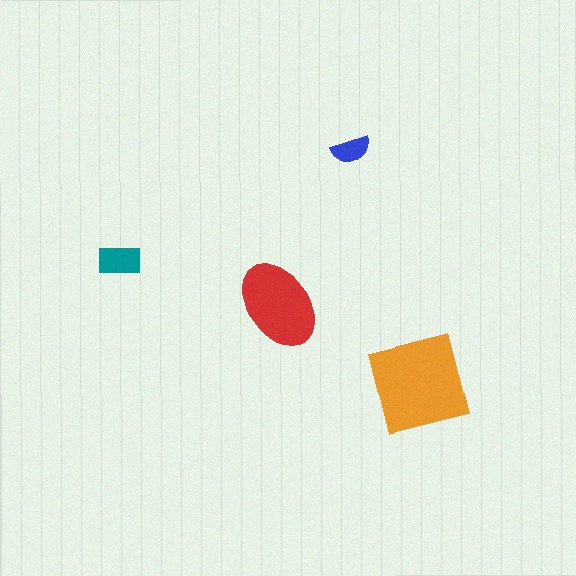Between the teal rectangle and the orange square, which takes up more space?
The orange square.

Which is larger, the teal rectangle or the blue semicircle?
The teal rectangle.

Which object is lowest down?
The orange square is bottommost.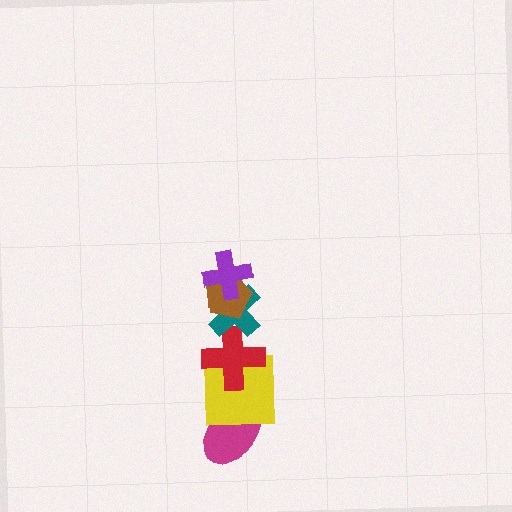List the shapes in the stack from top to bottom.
From top to bottom: the purple cross, the brown pentagon, the teal cross, the red cross, the yellow square, the magenta ellipse.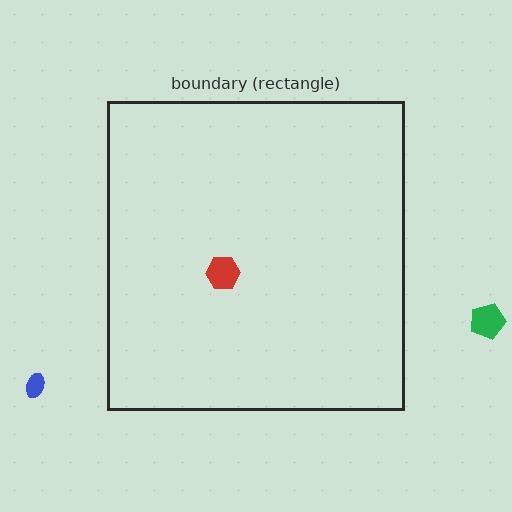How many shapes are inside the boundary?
1 inside, 2 outside.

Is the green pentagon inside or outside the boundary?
Outside.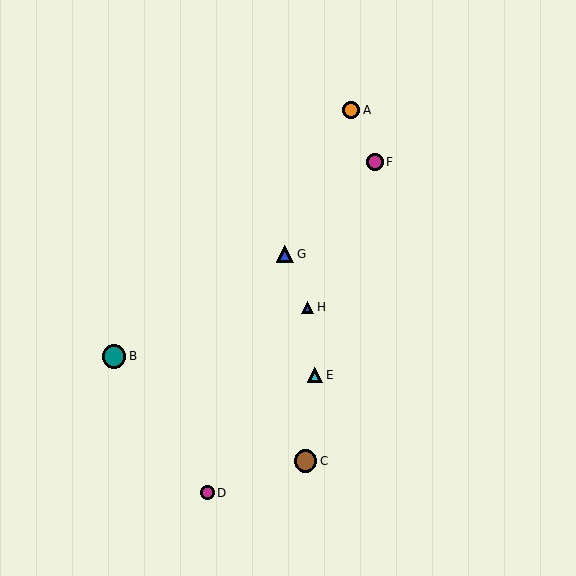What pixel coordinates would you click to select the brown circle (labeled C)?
Click at (306, 461) to select the brown circle C.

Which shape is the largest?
The teal circle (labeled B) is the largest.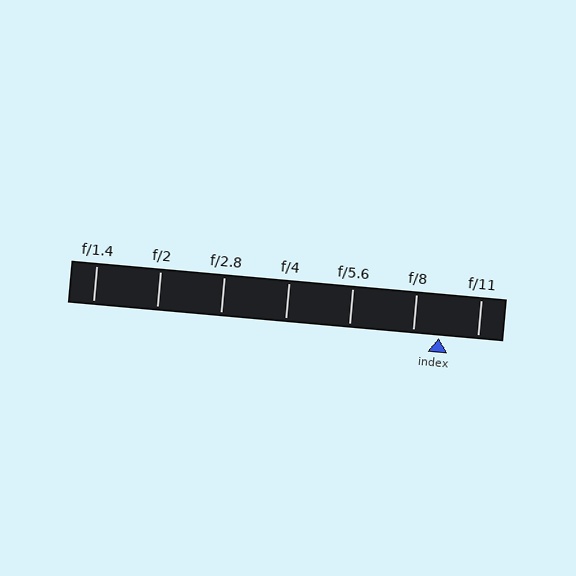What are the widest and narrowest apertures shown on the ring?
The widest aperture shown is f/1.4 and the narrowest is f/11.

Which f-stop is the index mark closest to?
The index mark is closest to f/8.